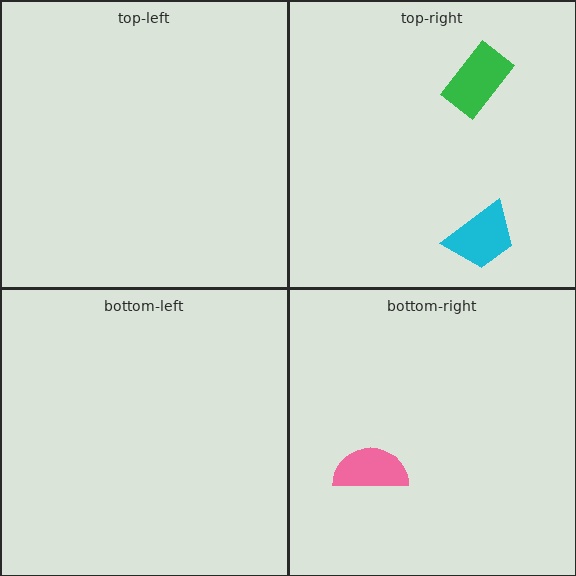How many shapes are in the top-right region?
2.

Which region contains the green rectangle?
The top-right region.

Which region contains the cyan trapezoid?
The top-right region.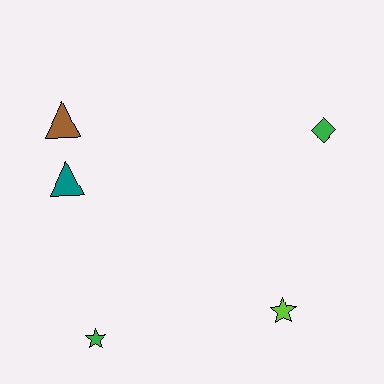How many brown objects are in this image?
There is 1 brown object.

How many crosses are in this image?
There are no crosses.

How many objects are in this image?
There are 5 objects.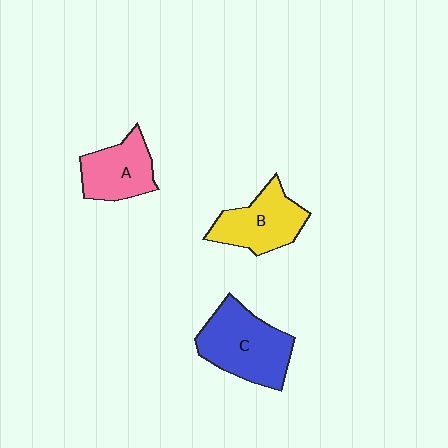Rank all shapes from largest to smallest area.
From largest to smallest: C (blue), B (yellow), A (pink).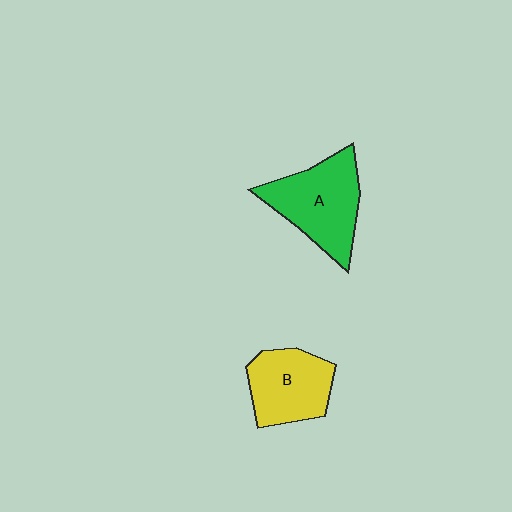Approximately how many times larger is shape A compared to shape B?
Approximately 1.2 times.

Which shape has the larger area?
Shape A (green).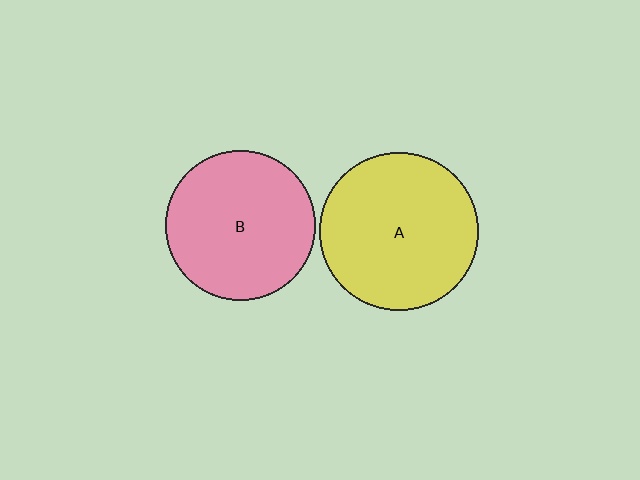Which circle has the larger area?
Circle A (yellow).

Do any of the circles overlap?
No, none of the circles overlap.